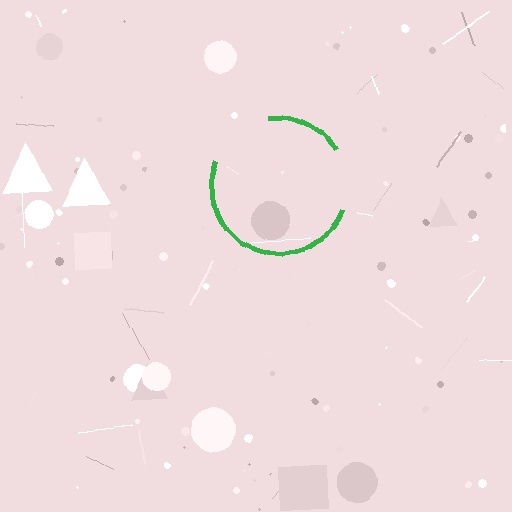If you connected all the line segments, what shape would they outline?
They would outline a circle.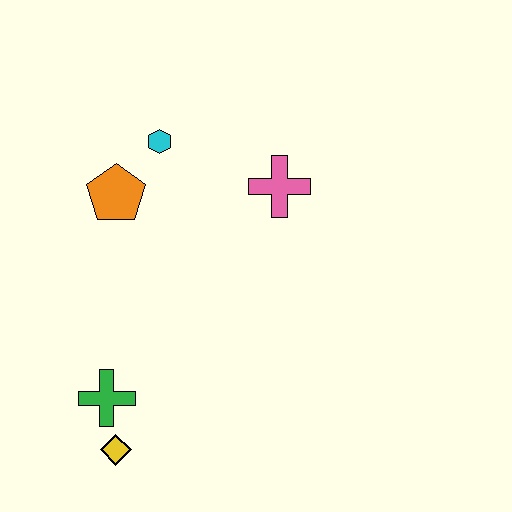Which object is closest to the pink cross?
The cyan hexagon is closest to the pink cross.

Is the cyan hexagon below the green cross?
No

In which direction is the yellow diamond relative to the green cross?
The yellow diamond is below the green cross.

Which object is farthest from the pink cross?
The yellow diamond is farthest from the pink cross.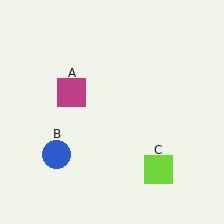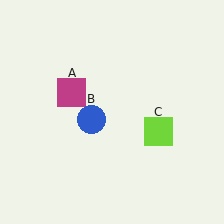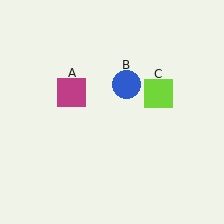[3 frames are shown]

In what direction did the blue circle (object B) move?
The blue circle (object B) moved up and to the right.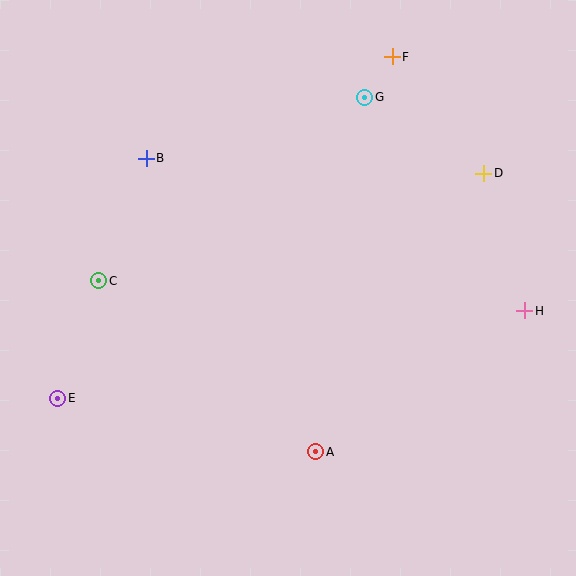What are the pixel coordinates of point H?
Point H is at (525, 311).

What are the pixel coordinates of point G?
Point G is at (365, 97).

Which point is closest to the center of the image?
Point A at (316, 452) is closest to the center.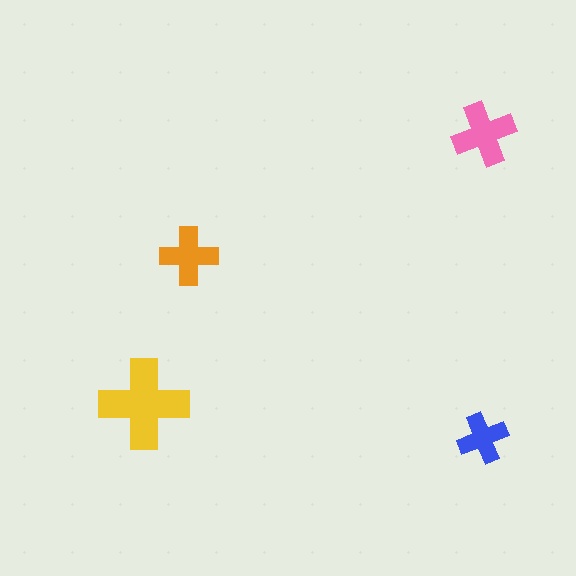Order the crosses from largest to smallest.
the yellow one, the pink one, the orange one, the blue one.